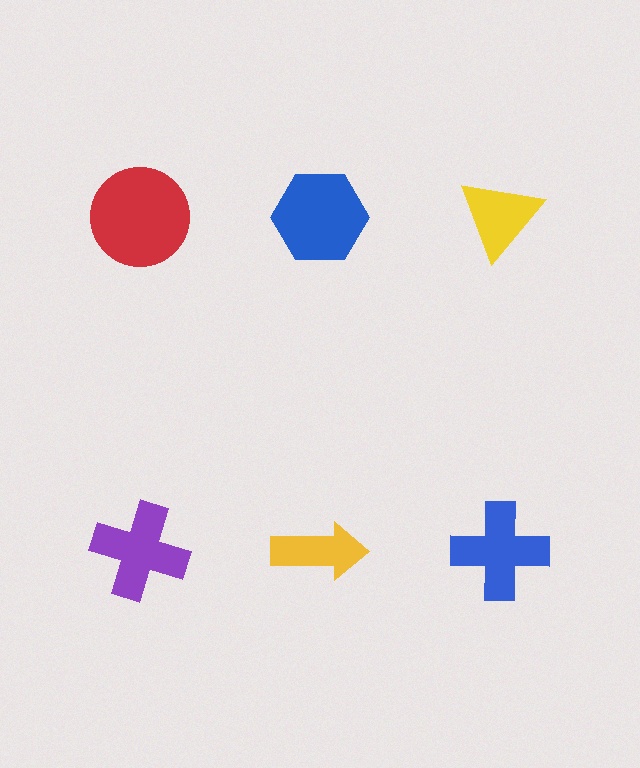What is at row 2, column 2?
A yellow arrow.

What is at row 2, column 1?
A purple cross.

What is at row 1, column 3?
A yellow triangle.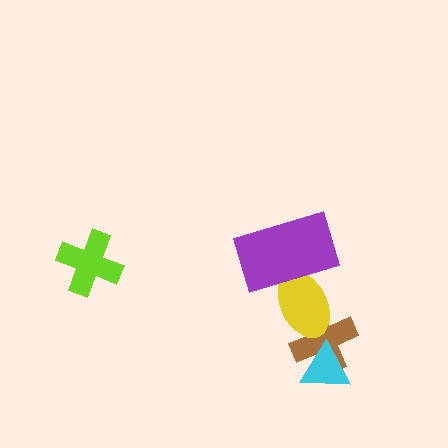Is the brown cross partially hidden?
Yes, it is partially covered by another shape.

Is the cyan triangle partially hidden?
No, no other shape covers it.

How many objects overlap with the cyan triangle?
1 object overlaps with the cyan triangle.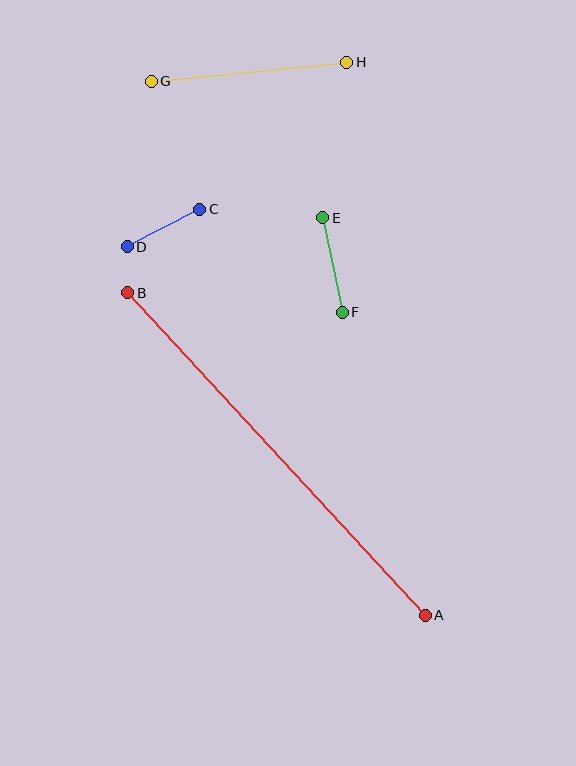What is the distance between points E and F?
The distance is approximately 96 pixels.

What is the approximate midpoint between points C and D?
The midpoint is at approximately (163, 228) pixels.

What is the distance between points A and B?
The distance is approximately 439 pixels.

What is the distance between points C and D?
The distance is approximately 82 pixels.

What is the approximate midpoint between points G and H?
The midpoint is at approximately (249, 72) pixels.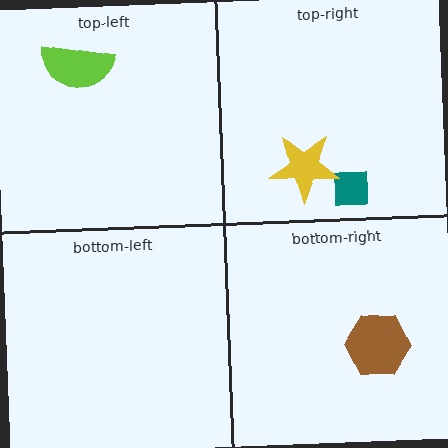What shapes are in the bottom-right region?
The brown hexagon.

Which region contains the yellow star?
The top-right region.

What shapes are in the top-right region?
The teal square, the yellow star.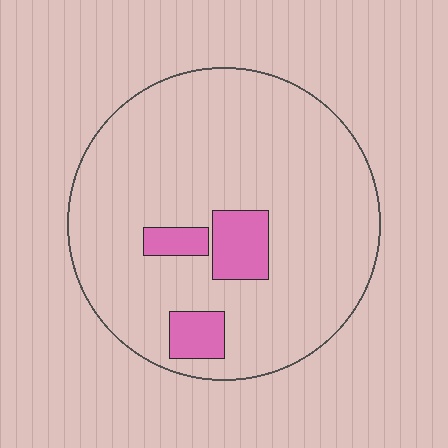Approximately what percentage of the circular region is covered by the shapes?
Approximately 10%.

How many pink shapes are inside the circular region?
3.